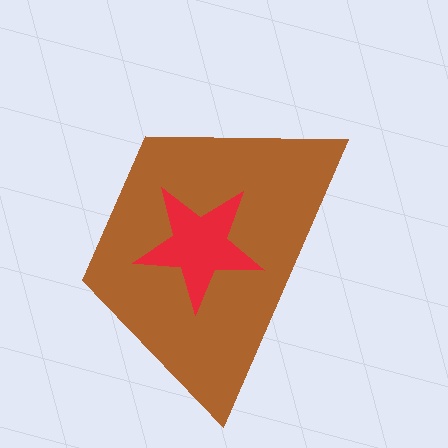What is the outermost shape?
The brown trapezoid.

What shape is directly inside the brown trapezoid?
The red star.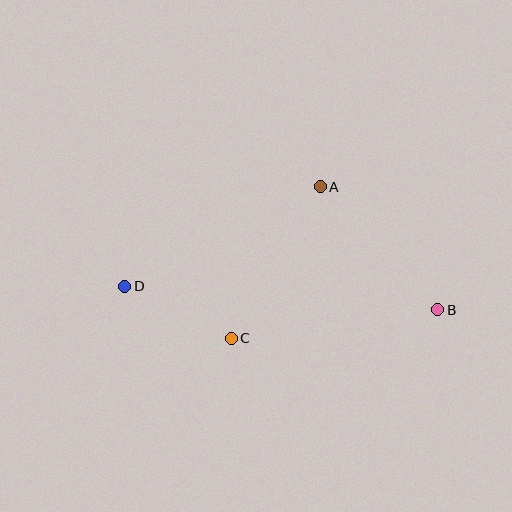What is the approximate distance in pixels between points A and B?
The distance between A and B is approximately 170 pixels.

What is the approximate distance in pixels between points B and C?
The distance between B and C is approximately 208 pixels.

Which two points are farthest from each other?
Points B and D are farthest from each other.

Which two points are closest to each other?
Points C and D are closest to each other.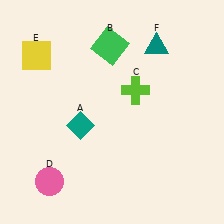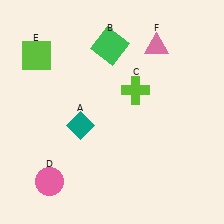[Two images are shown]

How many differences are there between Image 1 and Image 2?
There are 2 differences between the two images.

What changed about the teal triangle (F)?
In Image 1, F is teal. In Image 2, it changed to pink.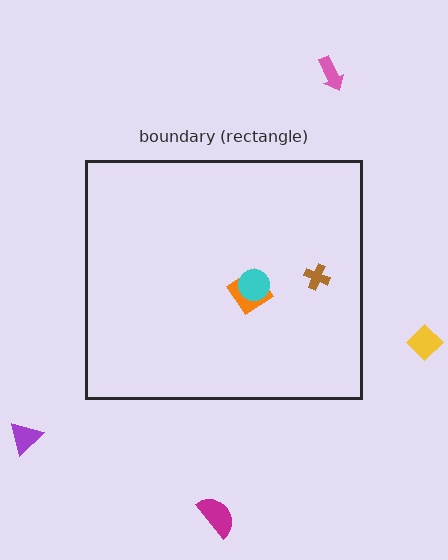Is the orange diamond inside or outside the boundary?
Inside.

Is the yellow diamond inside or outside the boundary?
Outside.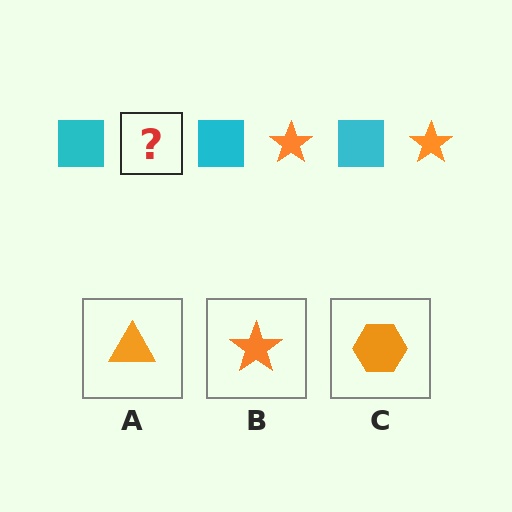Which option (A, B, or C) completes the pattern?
B.